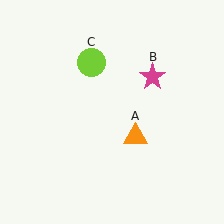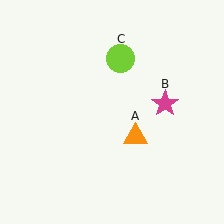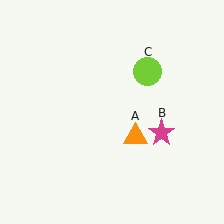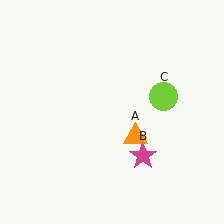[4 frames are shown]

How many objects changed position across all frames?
2 objects changed position: magenta star (object B), lime circle (object C).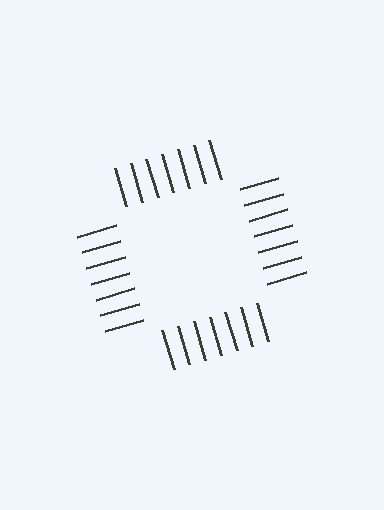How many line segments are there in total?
28 — 7 along each of the 4 edges.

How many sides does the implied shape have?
4 sides — the line-ends trace a square.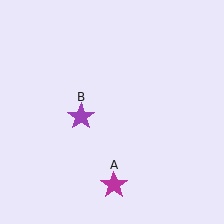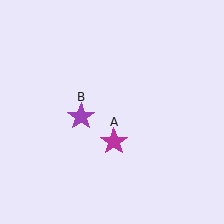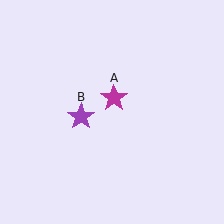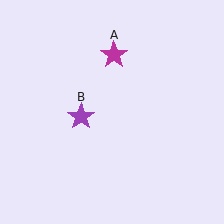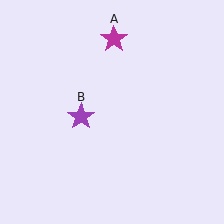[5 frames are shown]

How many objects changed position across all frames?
1 object changed position: magenta star (object A).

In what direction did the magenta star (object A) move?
The magenta star (object A) moved up.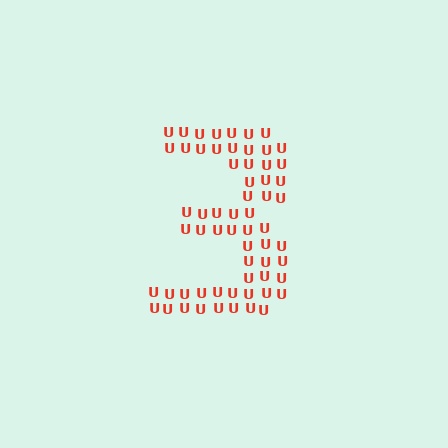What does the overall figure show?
The overall figure shows the digit 3.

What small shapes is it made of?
It is made of small letter U's.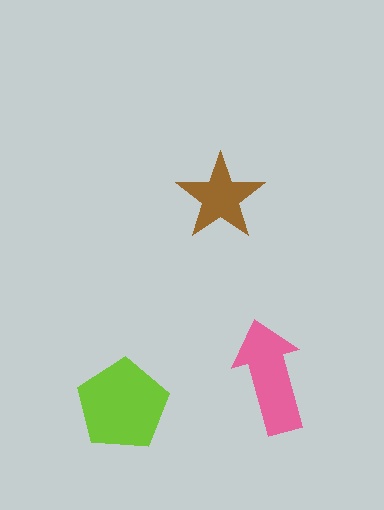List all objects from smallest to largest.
The brown star, the pink arrow, the lime pentagon.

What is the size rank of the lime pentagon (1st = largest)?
1st.